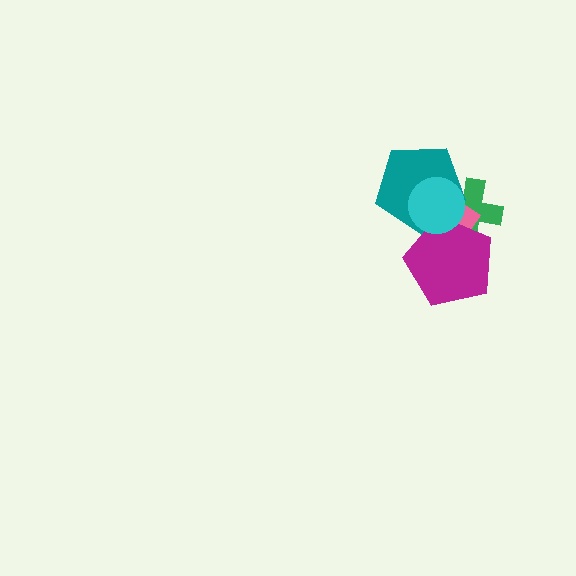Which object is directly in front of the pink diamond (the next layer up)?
The magenta pentagon is directly in front of the pink diamond.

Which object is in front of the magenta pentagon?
The cyan circle is in front of the magenta pentagon.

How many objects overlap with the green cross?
4 objects overlap with the green cross.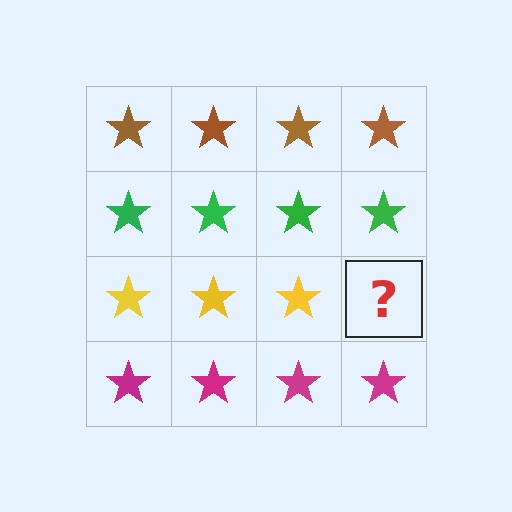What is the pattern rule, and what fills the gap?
The rule is that each row has a consistent color. The gap should be filled with a yellow star.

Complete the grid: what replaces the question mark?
The question mark should be replaced with a yellow star.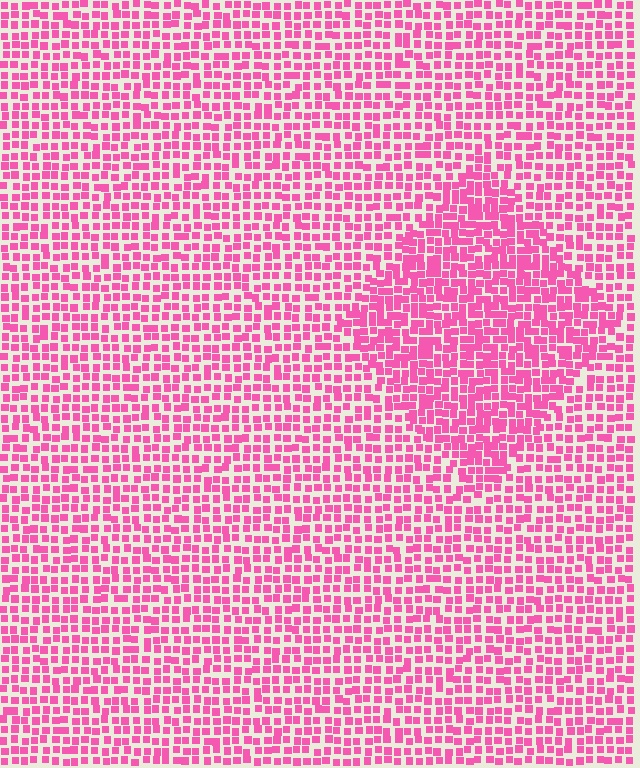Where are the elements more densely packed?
The elements are more densely packed inside the diamond boundary.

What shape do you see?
I see a diamond.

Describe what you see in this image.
The image contains small pink elements arranged at two different densities. A diamond-shaped region is visible where the elements are more densely packed than the surrounding area.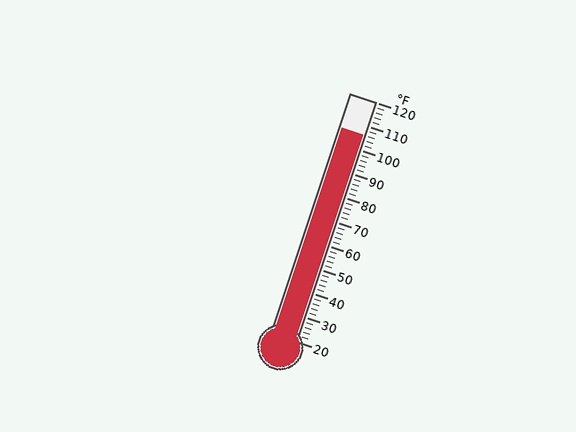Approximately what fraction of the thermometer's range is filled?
The thermometer is filled to approximately 85% of its range.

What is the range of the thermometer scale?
The thermometer scale ranges from 20°F to 120°F.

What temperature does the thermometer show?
The thermometer shows approximately 106°F.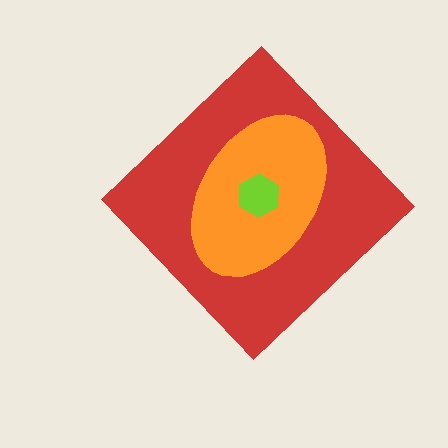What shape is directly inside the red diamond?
The orange ellipse.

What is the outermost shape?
The red diamond.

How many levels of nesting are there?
3.